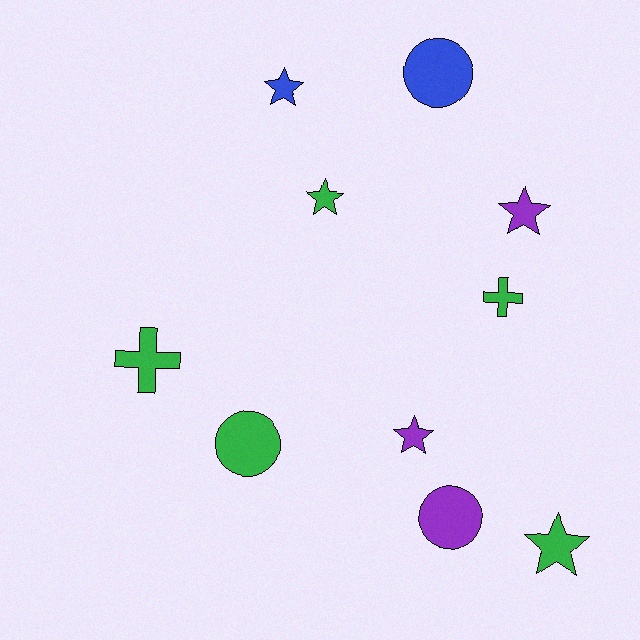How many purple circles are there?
There is 1 purple circle.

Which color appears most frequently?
Green, with 5 objects.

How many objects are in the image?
There are 10 objects.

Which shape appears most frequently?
Star, with 5 objects.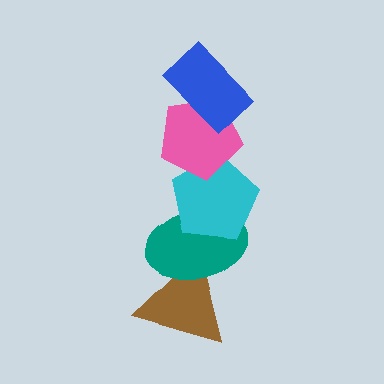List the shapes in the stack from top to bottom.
From top to bottom: the blue rectangle, the pink pentagon, the cyan pentagon, the teal ellipse, the brown triangle.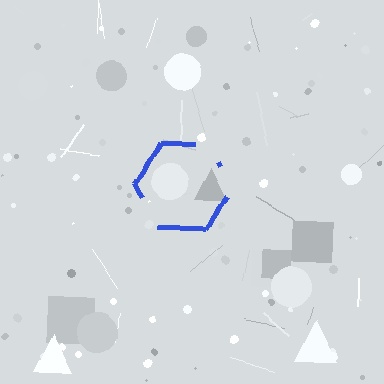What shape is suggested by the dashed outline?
The dashed outline suggests a hexagon.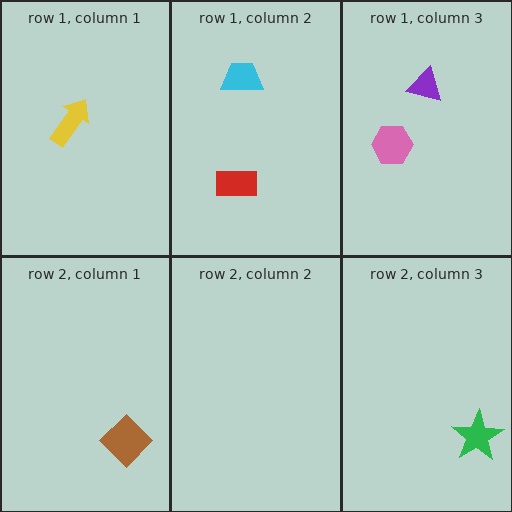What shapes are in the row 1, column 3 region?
The pink hexagon, the purple triangle.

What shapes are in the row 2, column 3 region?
The green star.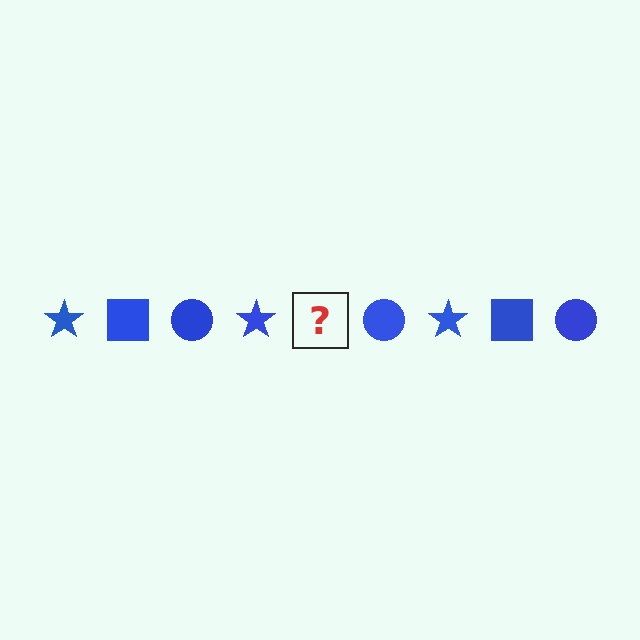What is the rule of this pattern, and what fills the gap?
The rule is that the pattern cycles through star, square, circle shapes in blue. The gap should be filled with a blue square.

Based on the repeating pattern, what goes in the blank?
The blank should be a blue square.